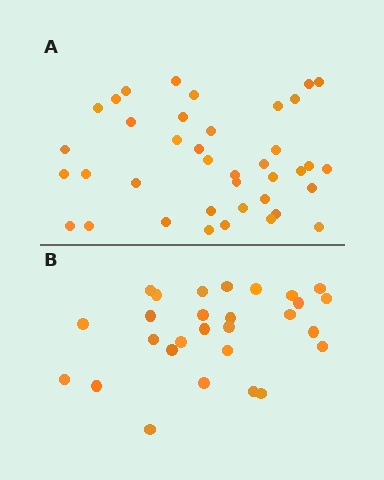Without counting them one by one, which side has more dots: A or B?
Region A (the top region) has more dots.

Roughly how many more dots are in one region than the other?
Region A has roughly 12 or so more dots than region B.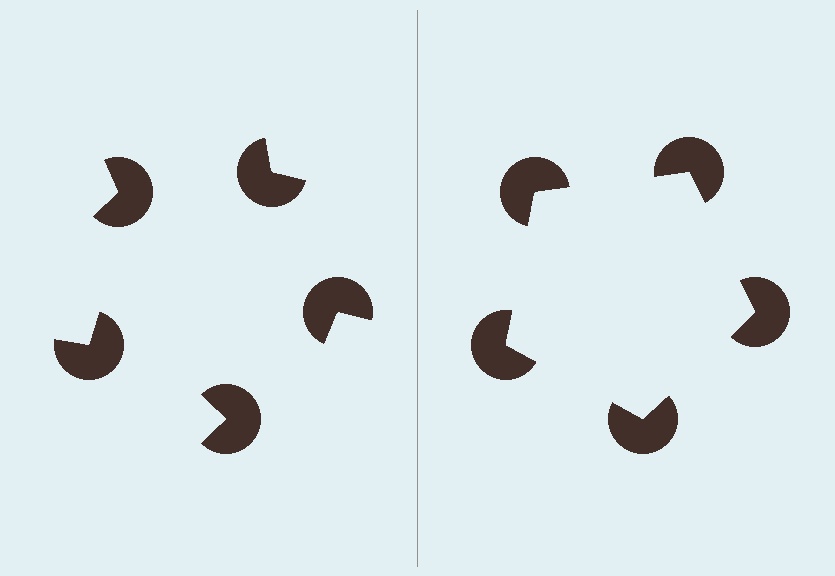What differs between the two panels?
The pac-man discs are positioned identically on both sides; only the wedge orientations differ. On the right they align to a pentagon; on the left they are misaligned.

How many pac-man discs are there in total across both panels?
10 — 5 on each side.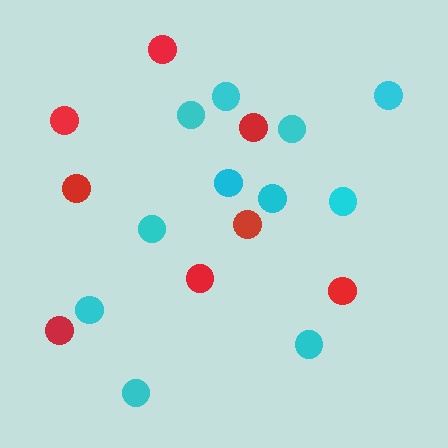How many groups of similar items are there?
There are 2 groups: one group of cyan circles (11) and one group of red circles (8).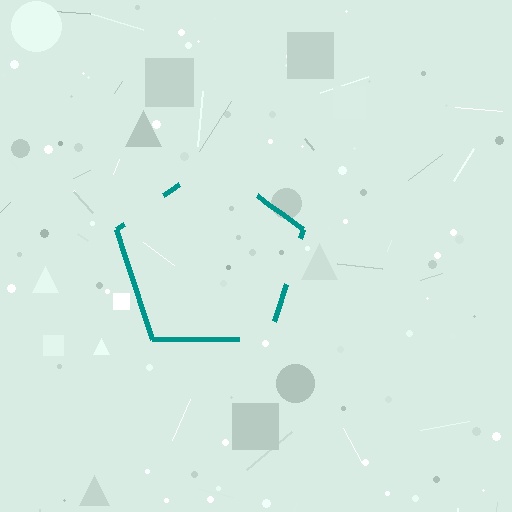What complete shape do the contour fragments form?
The contour fragments form a pentagon.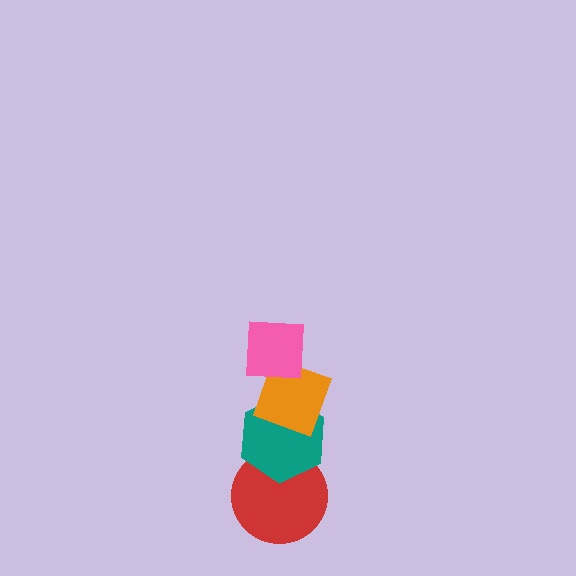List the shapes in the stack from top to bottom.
From top to bottom: the pink square, the orange diamond, the teal hexagon, the red circle.